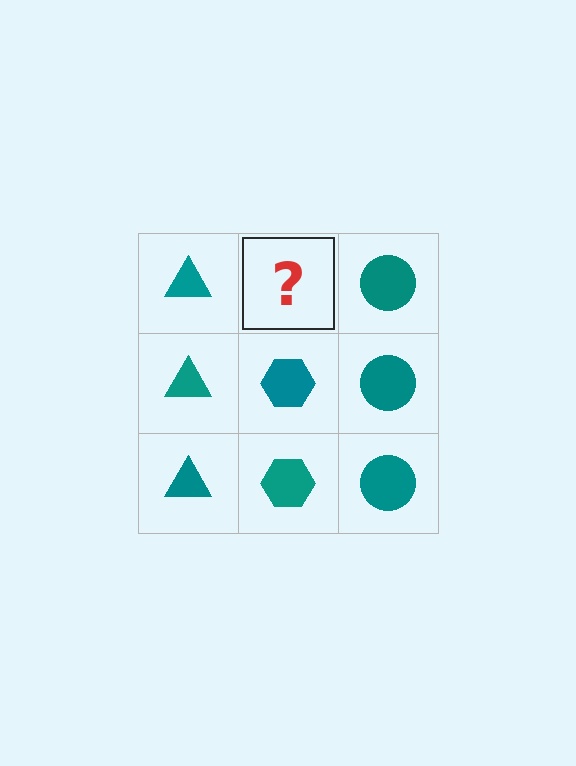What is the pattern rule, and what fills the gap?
The rule is that each column has a consistent shape. The gap should be filled with a teal hexagon.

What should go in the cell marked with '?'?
The missing cell should contain a teal hexagon.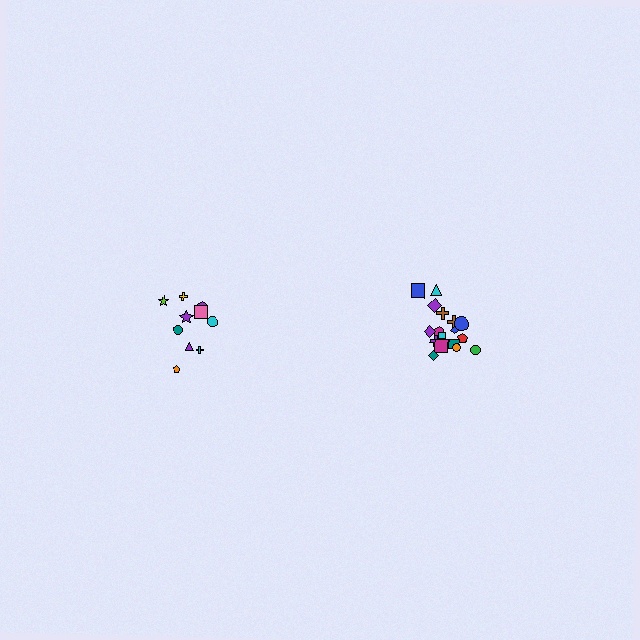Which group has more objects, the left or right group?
The right group.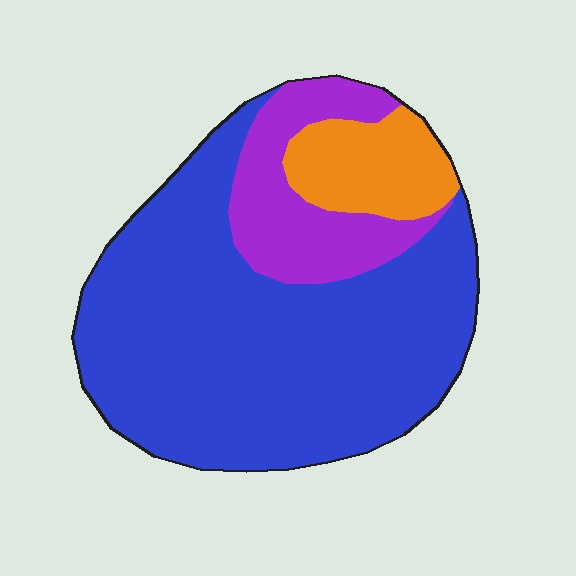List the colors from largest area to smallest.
From largest to smallest: blue, purple, orange.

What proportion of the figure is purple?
Purple covers around 20% of the figure.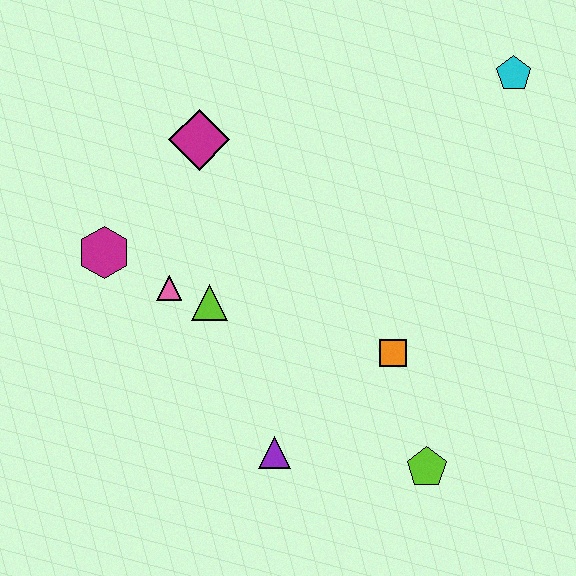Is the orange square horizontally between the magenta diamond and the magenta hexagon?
No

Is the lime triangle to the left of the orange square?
Yes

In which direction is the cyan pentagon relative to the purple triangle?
The cyan pentagon is above the purple triangle.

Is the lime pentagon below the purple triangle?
Yes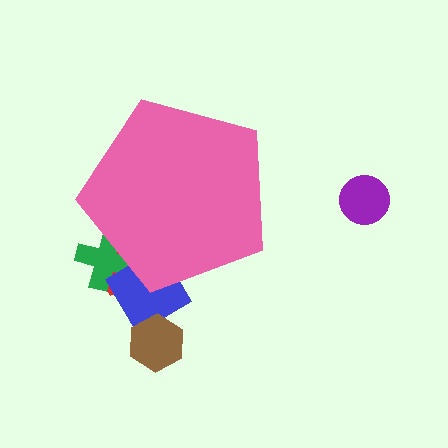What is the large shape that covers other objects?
A pink pentagon.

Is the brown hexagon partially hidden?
No, the brown hexagon is fully visible.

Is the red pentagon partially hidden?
Yes, the red pentagon is partially hidden behind the pink pentagon.